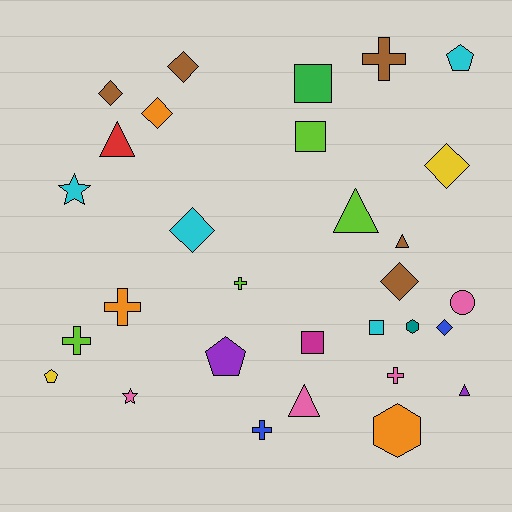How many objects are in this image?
There are 30 objects.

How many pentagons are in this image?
There are 3 pentagons.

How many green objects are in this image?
There is 1 green object.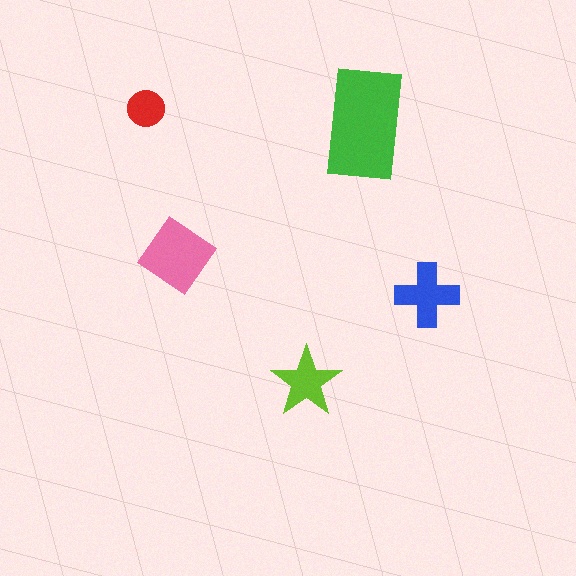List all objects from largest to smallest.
The green rectangle, the pink diamond, the blue cross, the lime star, the red circle.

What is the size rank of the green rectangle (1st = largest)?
1st.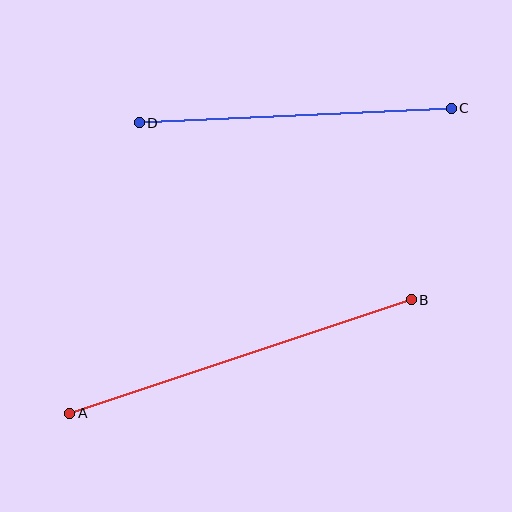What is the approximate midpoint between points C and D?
The midpoint is at approximately (295, 116) pixels.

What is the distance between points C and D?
The distance is approximately 312 pixels.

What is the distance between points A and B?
The distance is approximately 360 pixels.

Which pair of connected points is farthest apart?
Points A and B are farthest apart.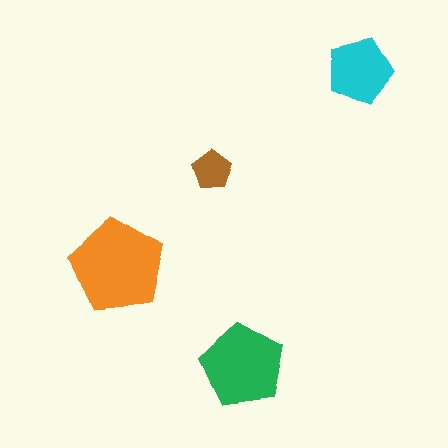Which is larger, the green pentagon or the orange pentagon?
The orange one.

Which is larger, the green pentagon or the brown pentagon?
The green one.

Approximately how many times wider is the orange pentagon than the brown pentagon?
About 2.5 times wider.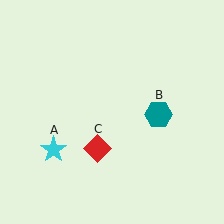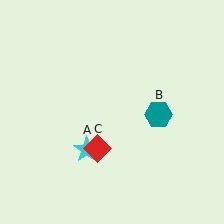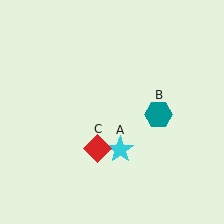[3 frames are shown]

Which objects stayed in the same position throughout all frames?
Teal hexagon (object B) and red diamond (object C) remained stationary.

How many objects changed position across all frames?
1 object changed position: cyan star (object A).